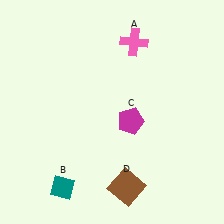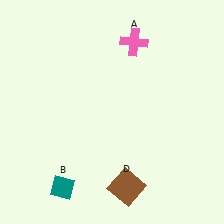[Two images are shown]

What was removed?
The magenta pentagon (C) was removed in Image 2.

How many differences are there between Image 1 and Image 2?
There is 1 difference between the two images.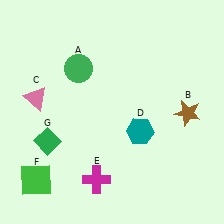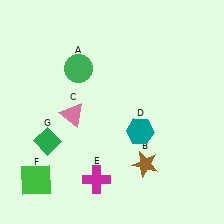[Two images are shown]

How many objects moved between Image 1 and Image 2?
2 objects moved between the two images.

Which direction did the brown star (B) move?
The brown star (B) moved down.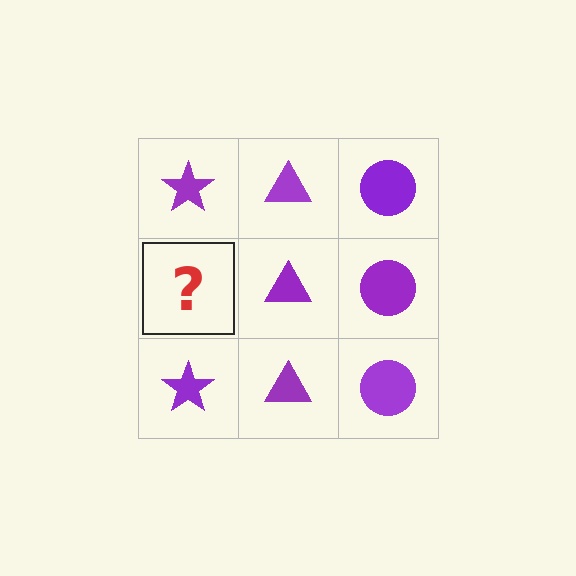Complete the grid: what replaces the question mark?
The question mark should be replaced with a purple star.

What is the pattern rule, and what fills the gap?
The rule is that each column has a consistent shape. The gap should be filled with a purple star.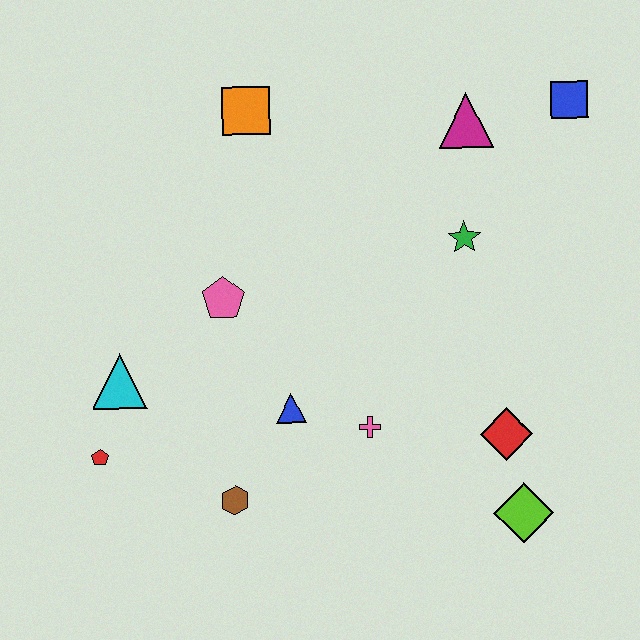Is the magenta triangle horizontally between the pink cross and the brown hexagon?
No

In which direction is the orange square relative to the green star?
The orange square is to the left of the green star.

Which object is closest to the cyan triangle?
The red pentagon is closest to the cyan triangle.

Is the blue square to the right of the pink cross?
Yes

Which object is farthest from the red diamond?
The orange square is farthest from the red diamond.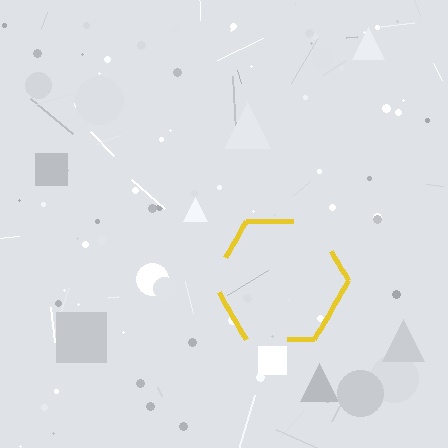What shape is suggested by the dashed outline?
The dashed outline suggests a hexagon.